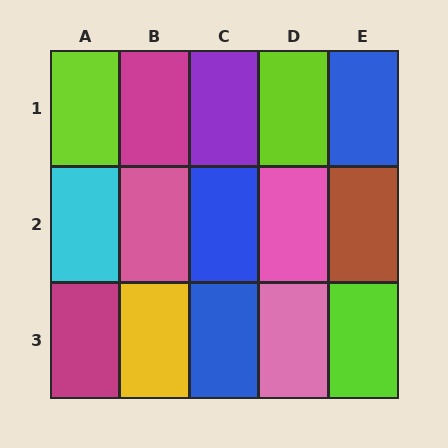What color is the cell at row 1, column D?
Lime.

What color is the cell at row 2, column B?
Pink.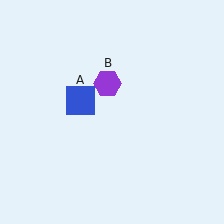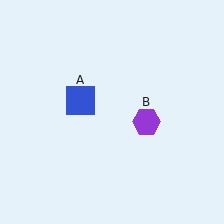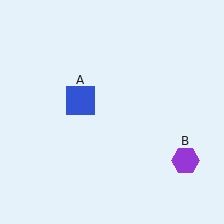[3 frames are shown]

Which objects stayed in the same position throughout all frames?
Blue square (object A) remained stationary.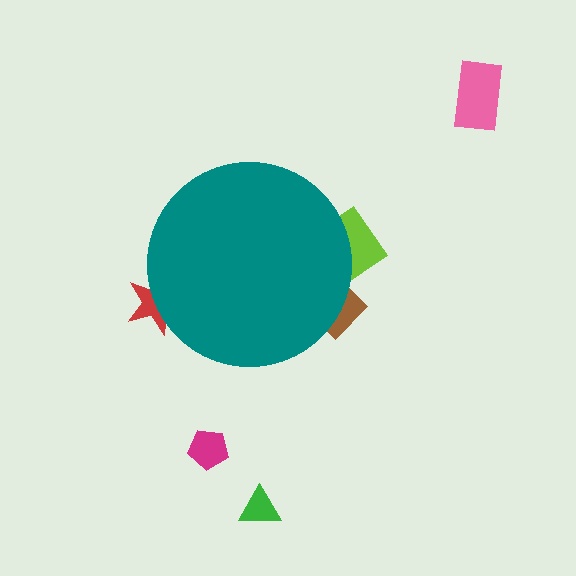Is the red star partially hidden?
Yes, the red star is partially hidden behind the teal circle.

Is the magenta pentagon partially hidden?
No, the magenta pentagon is fully visible.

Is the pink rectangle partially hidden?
No, the pink rectangle is fully visible.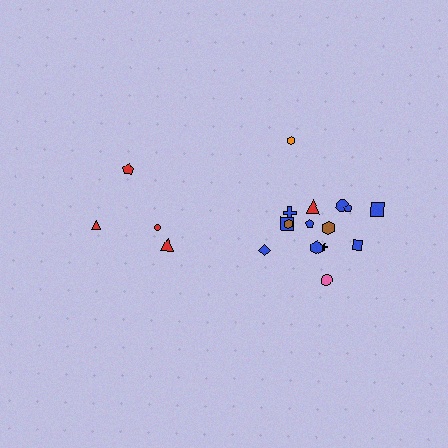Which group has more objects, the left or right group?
The right group.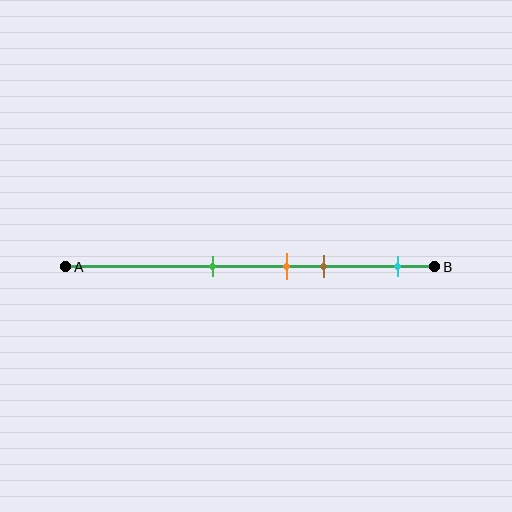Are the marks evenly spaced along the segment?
No, the marks are not evenly spaced.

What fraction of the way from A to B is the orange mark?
The orange mark is approximately 60% (0.6) of the way from A to B.